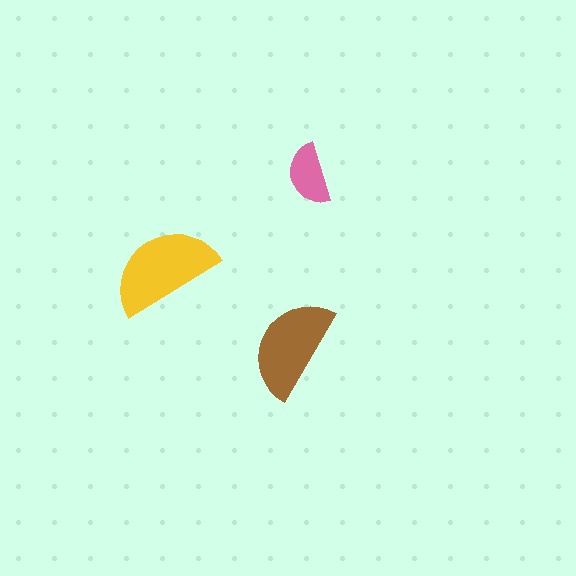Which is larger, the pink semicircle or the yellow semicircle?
The yellow one.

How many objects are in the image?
There are 3 objects in the image.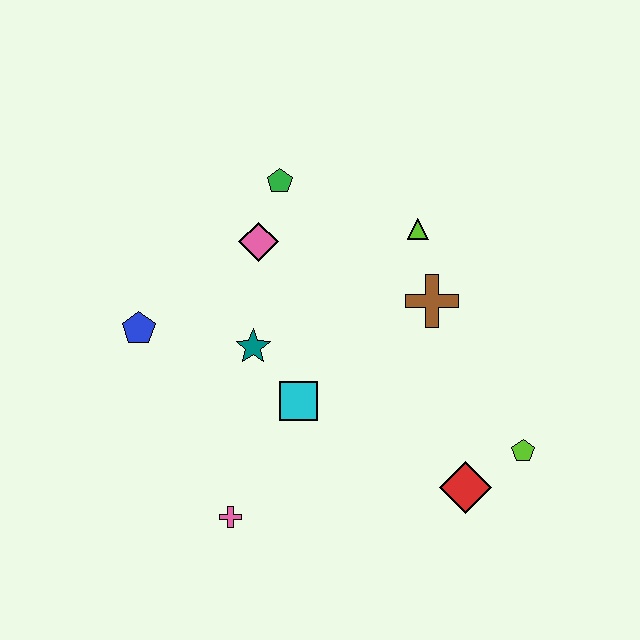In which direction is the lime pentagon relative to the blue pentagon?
The lime pentagon is to the right of the blue pentagon.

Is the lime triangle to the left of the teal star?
No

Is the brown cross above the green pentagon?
No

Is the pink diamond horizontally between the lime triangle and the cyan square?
No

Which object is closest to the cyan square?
The teal star is closest to the cyan square.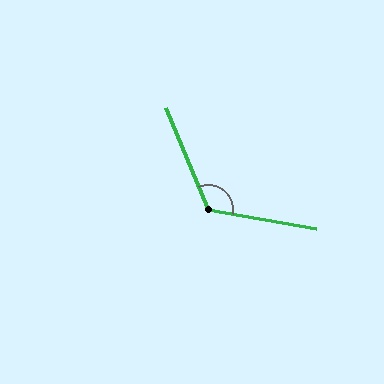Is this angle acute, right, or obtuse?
It is obtuse.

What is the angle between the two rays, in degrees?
Approximately 122 degrees.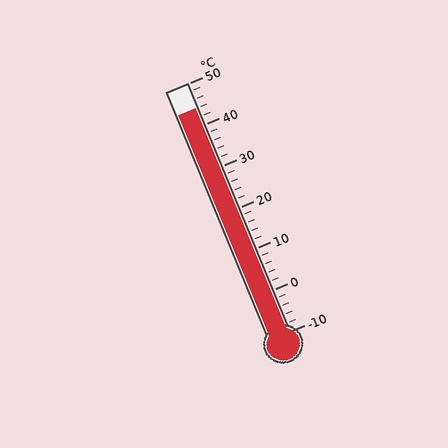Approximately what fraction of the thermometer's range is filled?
The thermometer is filled to approximately 90% of its range.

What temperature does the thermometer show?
The thermometer shows approximately 44°C.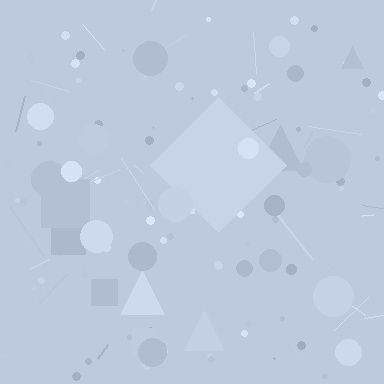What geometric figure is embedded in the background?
A diamond is embedded in the background.